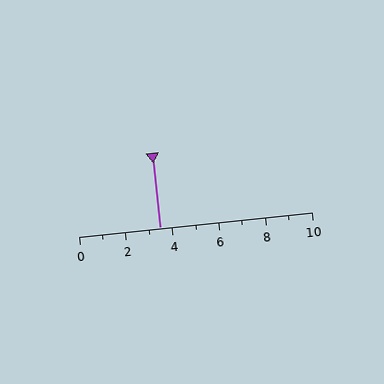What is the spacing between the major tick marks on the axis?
The major ticks are spaced 2 apart.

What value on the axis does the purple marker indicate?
The marker indicates approximately 3.5.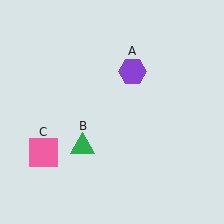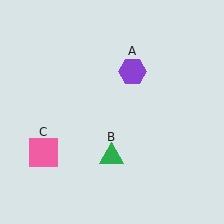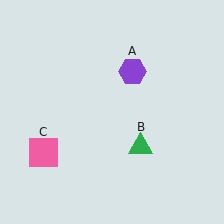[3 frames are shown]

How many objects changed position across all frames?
1 object changed position: green triangle (object B).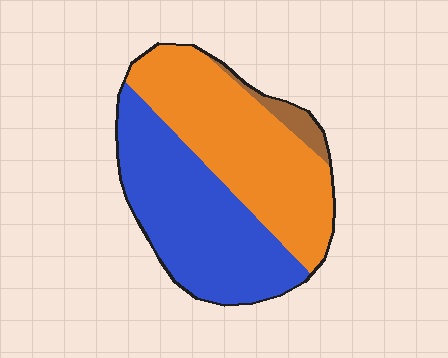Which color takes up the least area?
Brown, at roughly 5%.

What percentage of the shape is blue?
Blue covers about 45% of the shape.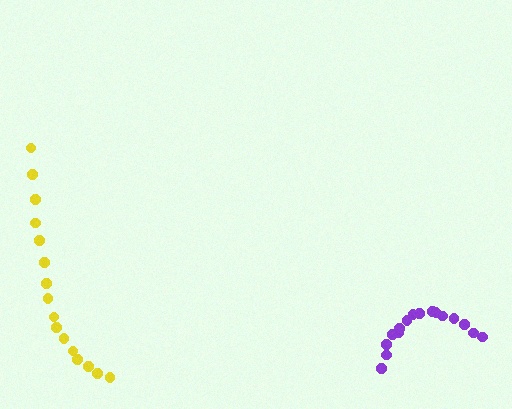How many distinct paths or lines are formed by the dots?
There are 2 distinct paths.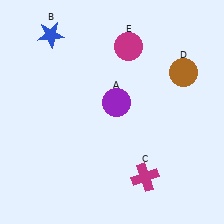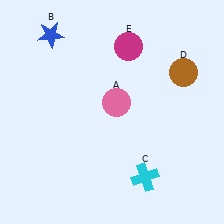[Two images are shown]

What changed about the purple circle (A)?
In Image 1, A is purple. In Image 2, it changed to pink.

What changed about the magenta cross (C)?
In Image 1, C is magenta. In Image 2, it changed to cyan.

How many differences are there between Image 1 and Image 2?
There are 2 differences between the two images.